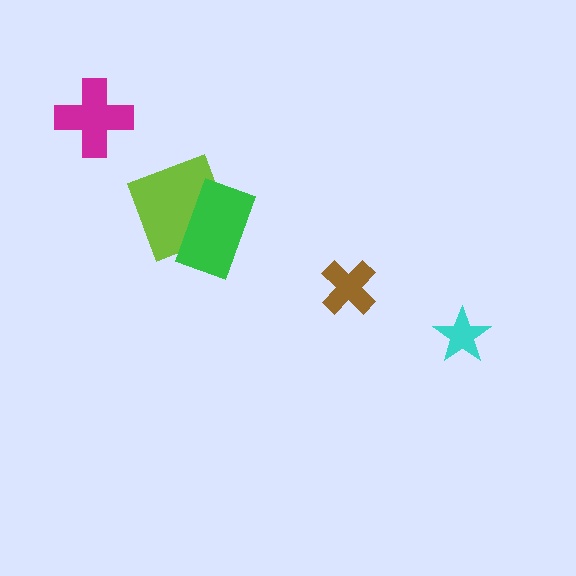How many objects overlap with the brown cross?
0 objects overlap with the brown cross.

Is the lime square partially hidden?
Yes, it is partially covered by another shape.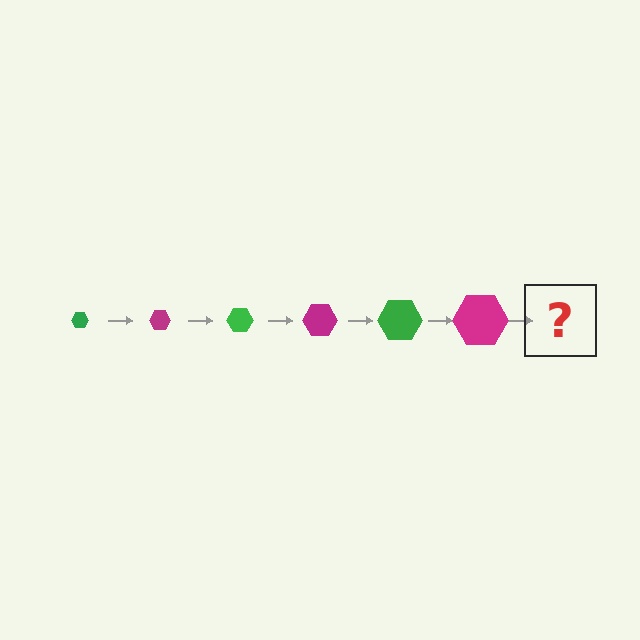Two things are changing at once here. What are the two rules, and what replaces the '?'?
The two rules are that the hexagon grows larger each step and the color cycles through green and magenta. The '?' should be a green hexagon, larger than the previous one.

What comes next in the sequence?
The next element should be a green hexagon, larger than the previous one.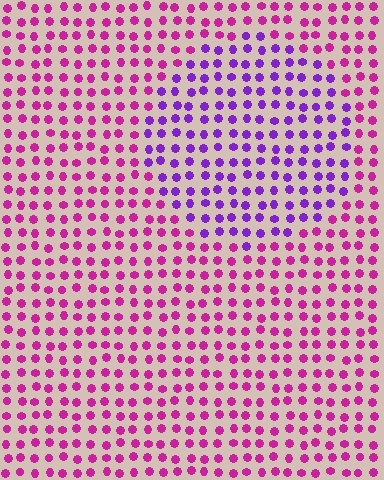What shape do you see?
I see a circle.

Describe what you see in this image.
The image is filled with small magenta elements in a uniform arrangement. A circle-shaped region is visible where the elements are tinted to a slightly different hue, forming a subtle color boundary.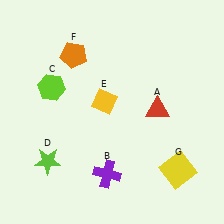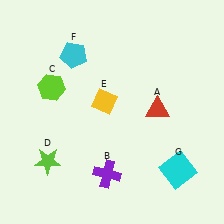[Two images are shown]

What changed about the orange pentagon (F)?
In Image 1, F is orange. In Image 2, it changed to cyan.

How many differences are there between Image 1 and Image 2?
There are 2 differences between the two images.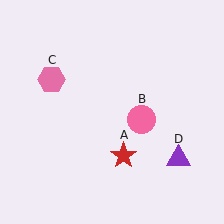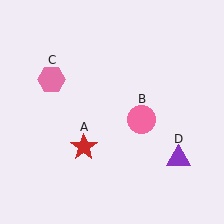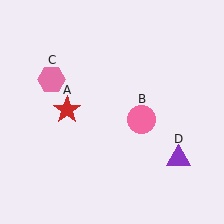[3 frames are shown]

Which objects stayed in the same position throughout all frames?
Pink circle (object B) and pink hexagon (object C) and purple triangle (object D) remained stationary.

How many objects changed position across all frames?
1 object changed position: red star (object A).